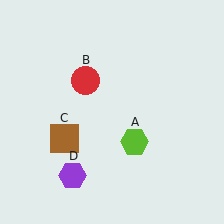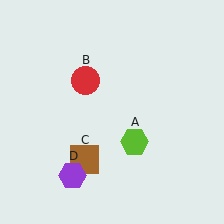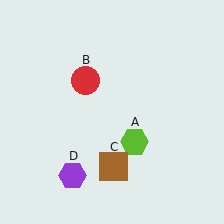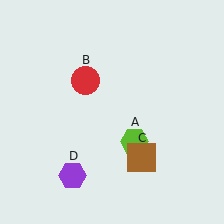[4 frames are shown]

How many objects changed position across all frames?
1 object changed position: brown square (object C).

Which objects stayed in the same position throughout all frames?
Lime hexagon (object A) and red circle (object B) and purple hexagon (object D) remained stationary.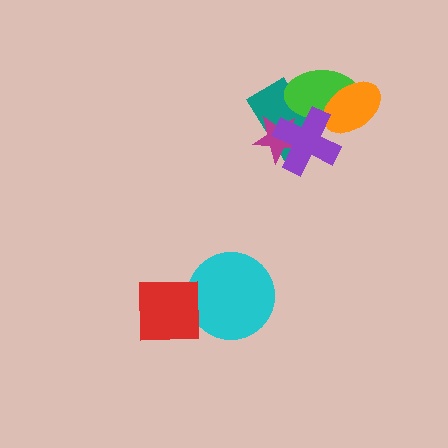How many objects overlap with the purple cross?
4 objects overlap with the purple cross.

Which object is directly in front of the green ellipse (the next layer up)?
The orange ellipse is directly in front of the green ellipse.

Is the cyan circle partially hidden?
Yes, it is partially covered by another shape.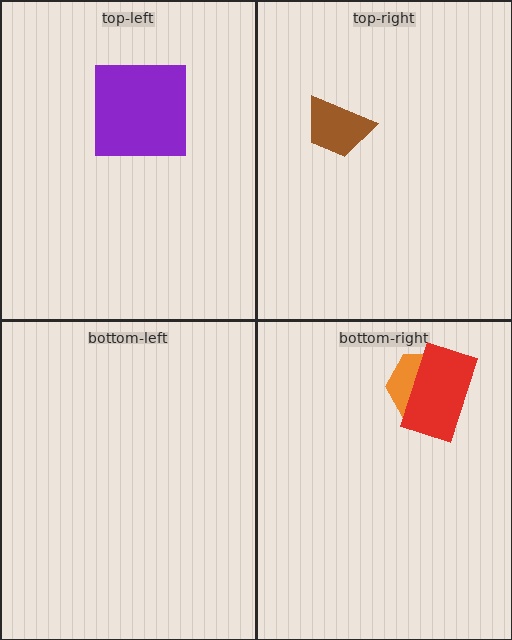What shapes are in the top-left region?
The purple square.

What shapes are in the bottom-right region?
The orange hexagon, the red rectangle.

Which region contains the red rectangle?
The bottom-right region.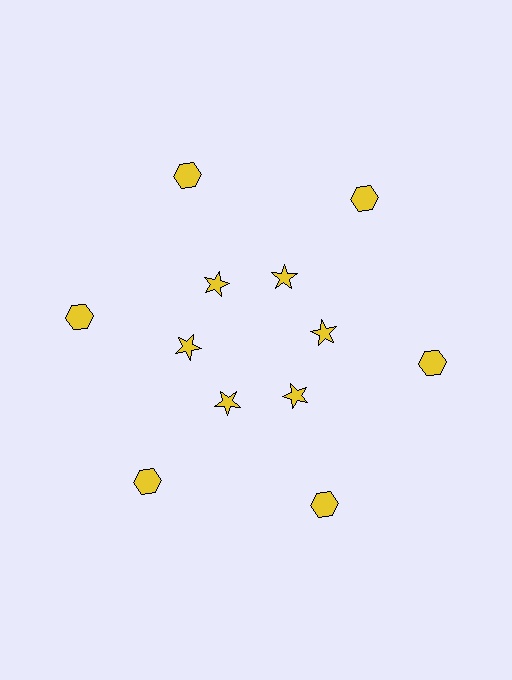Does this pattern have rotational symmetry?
Yes, this pattern has 6-fold rotational symmetry. It looks the same after rotating 60 degrees around the center.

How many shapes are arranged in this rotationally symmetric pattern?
There are 12 shapes, arranged in 6 groups of 2.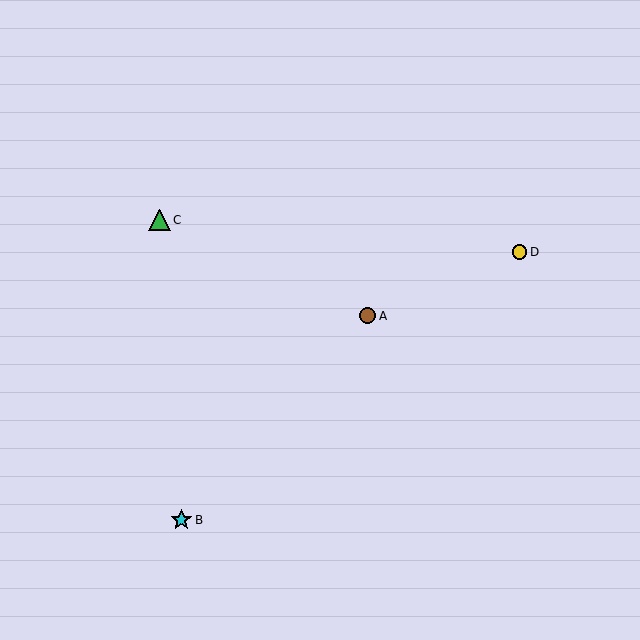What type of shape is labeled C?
Shape C is a green triangle.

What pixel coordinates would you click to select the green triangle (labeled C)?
Click at (159, 220) to select the green triangle C.